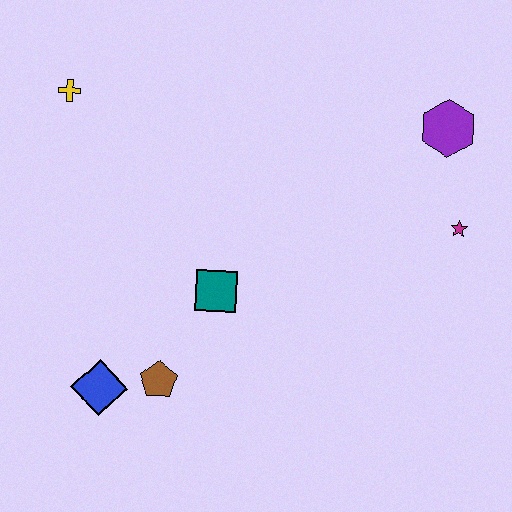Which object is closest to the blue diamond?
The brown pentagon is closest to the blue diamond.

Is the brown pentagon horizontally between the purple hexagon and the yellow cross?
Yes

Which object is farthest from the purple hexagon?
The blue diamond is farthest from the purple hexagon.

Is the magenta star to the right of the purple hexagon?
Yes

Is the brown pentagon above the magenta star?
No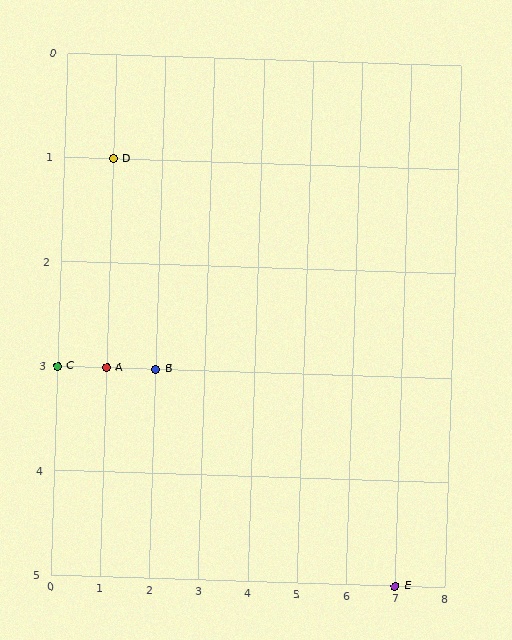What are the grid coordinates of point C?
Point C is at grid coordinates (0, 3).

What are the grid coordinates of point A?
Point A is at grid coordinates (1, 3).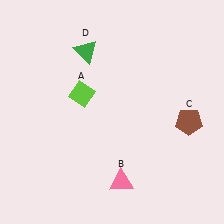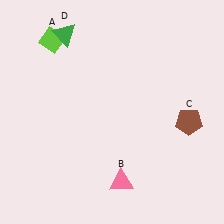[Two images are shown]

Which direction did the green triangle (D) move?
The green triangle (D) moved left.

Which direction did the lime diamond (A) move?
The lime diamond (A) moved up.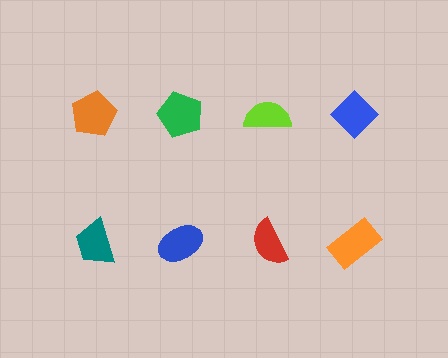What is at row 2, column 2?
A blue ellipse.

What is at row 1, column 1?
An orange pentagon.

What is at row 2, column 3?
A red semicircle.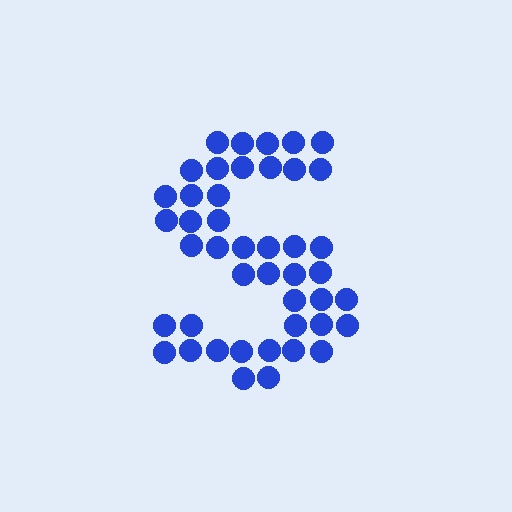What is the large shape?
The large shape is the letter S.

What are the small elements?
The small elements are circles.